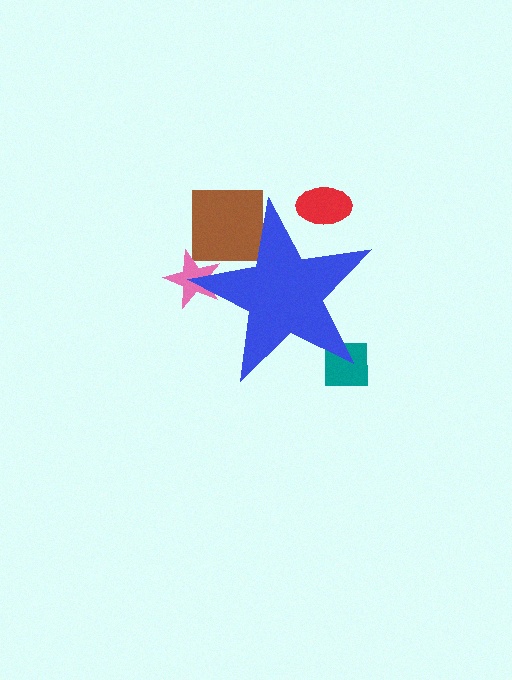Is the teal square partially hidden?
Yes, the teal square is partially hidden behind the blue star.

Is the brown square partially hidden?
Yes, the brown square is partially hidden behind the blue star.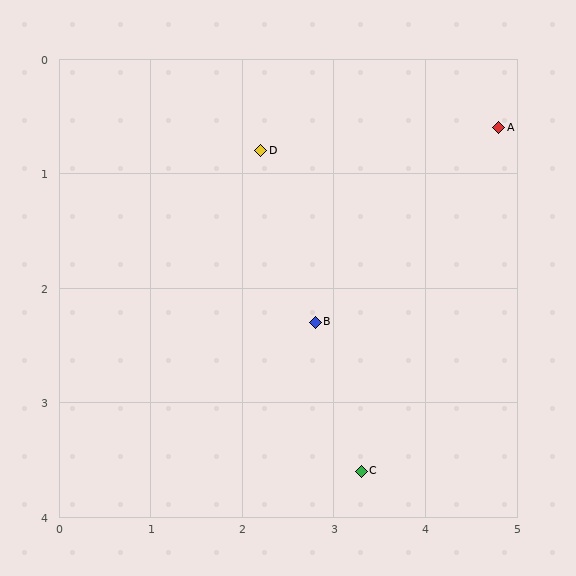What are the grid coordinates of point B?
Point B is at approximately (2.8, 2.3).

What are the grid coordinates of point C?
Point C is at approximately (3.3, 3.6).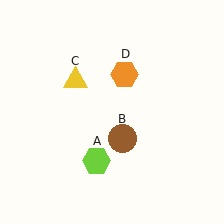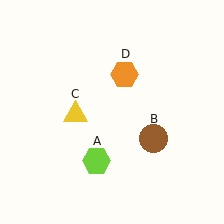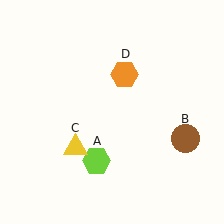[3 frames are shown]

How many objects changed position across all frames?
2 objects changed position: brown circle (object B), yellow triangle (object C).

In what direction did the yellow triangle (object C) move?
The yellow triangle (object C) moved down.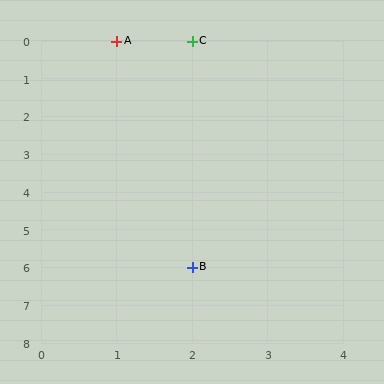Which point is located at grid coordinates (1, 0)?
Point A is at (1, 0).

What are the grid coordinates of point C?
Point C is at grid coordinates (2, 0).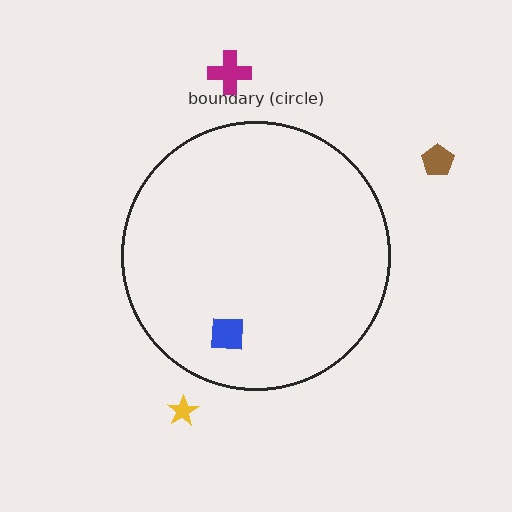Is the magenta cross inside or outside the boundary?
Outside.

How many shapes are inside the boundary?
1 inside, 3 outside.